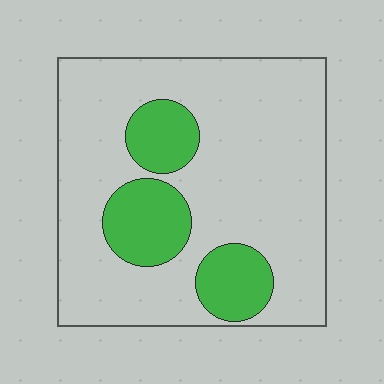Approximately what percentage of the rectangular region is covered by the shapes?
Approximately 20%.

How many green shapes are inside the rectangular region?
3.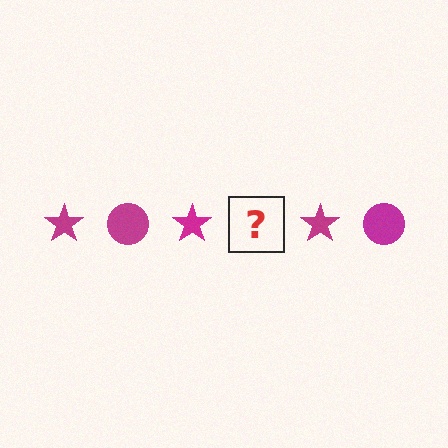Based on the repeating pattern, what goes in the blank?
The blank should be a magenta circle.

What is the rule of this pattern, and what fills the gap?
The rule is that the pattern cycles through star, circle shapes in magenta. The gap should be filled with a magenta circle.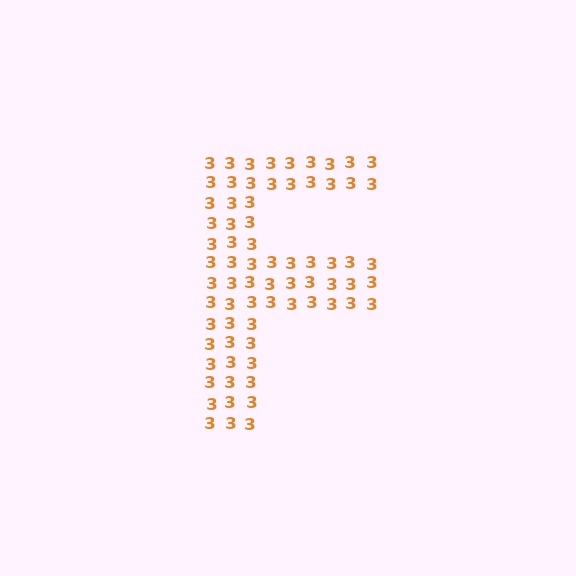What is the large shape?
The large shape is the letter F.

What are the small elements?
The small elements are digit 3's.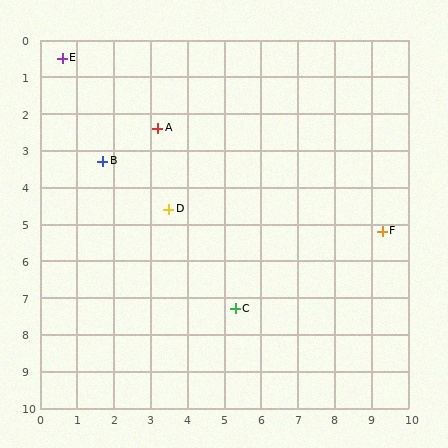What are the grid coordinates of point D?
Point D is at approximately (3.5, 4.6).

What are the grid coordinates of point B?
Point B is at approximately (1.7, 3.3).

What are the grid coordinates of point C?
Point C is at approximately (5.3, 7.3).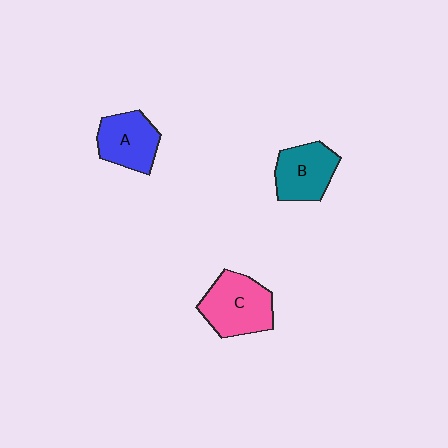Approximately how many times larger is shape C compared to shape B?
Approximately 1.2 times.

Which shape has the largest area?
Shape C (pink).